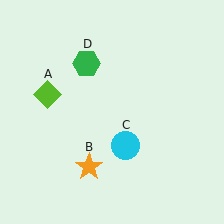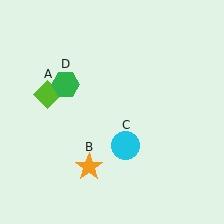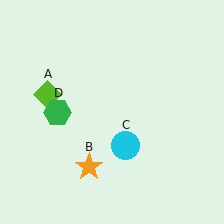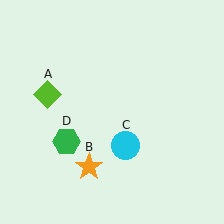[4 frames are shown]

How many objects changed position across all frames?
1 object changed position: green hexagon (object D).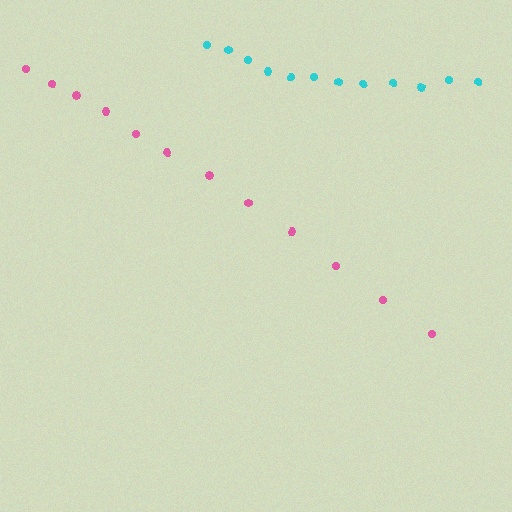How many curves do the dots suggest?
There are 2 distinct paths.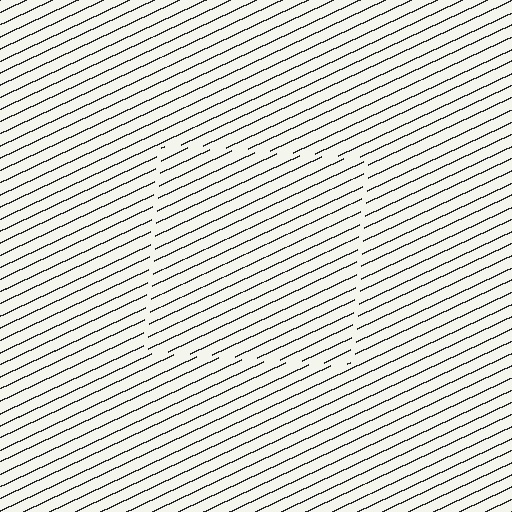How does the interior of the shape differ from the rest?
The interior of the shape contains the same grating, shifted by half a period — the contour is defined by the phase discontinuity where line-ends from the inner and outer gratings abut.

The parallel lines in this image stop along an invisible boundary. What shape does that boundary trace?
An illusory square. The interior of the shape contains the same grating, shifted by half a period — the contour is defined by the phase discontinuity where line-ends from the inner and outer gratings abut.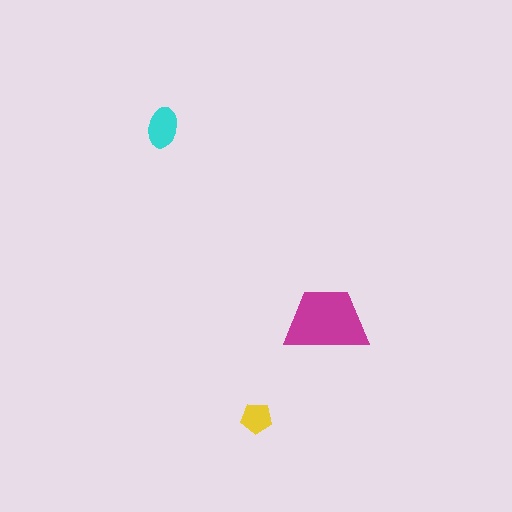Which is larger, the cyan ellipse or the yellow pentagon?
The cyan ellipse.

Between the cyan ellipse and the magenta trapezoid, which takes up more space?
The magenta trapezoid.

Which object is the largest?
The magenta trapezoid.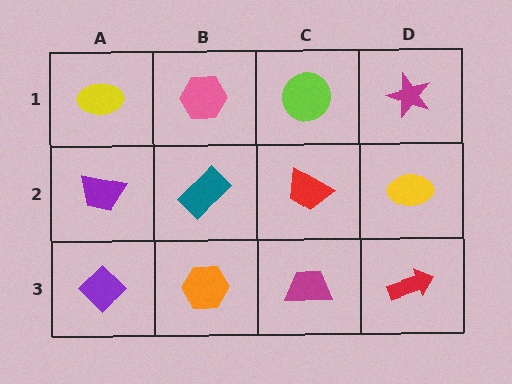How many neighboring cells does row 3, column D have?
2.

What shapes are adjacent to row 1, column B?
A teal rectangle (row 2, column B), a yellow ellipse (row 1, column A), a lime circle (row 1, column C).